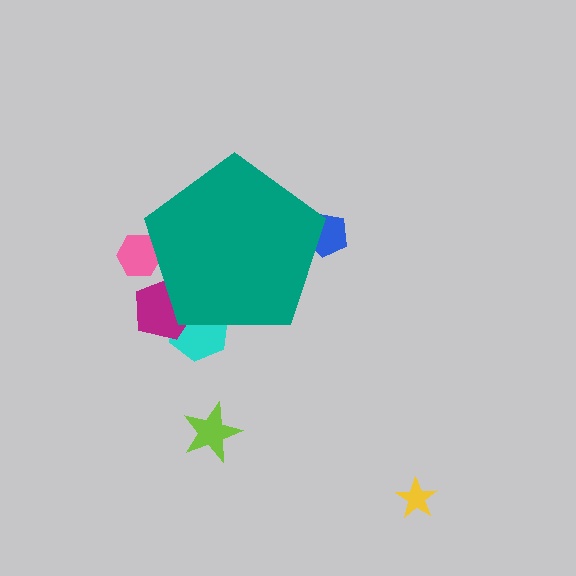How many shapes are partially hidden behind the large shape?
4 shapes are partially hidden.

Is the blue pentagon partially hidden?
Yes, the blue pentagon is partially hidden behind the teal pentagon.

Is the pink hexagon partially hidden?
Yes, the pink hexagon is partially hidden behind the teal pentagon.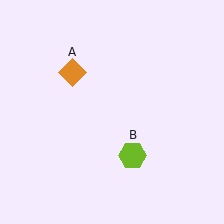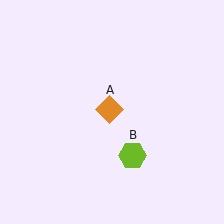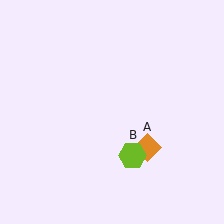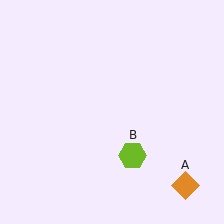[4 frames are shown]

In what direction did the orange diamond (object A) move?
The orange diamond (object A) moved down and to the right.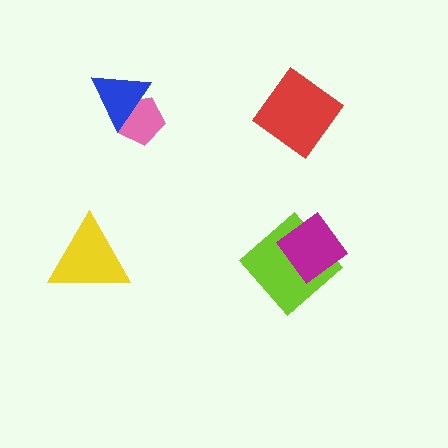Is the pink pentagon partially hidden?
Yes, it is partially covered by another shape.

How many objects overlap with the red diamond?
0 objects overlap with the red diamond.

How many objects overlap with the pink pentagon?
1 object overlaps with the pink pentagon.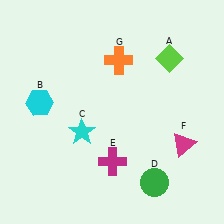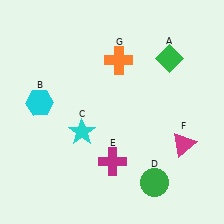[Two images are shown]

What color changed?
The diamond (A) changed from lime in Image 1 to green in Image 2.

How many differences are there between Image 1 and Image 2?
There is 1 difference between the two images.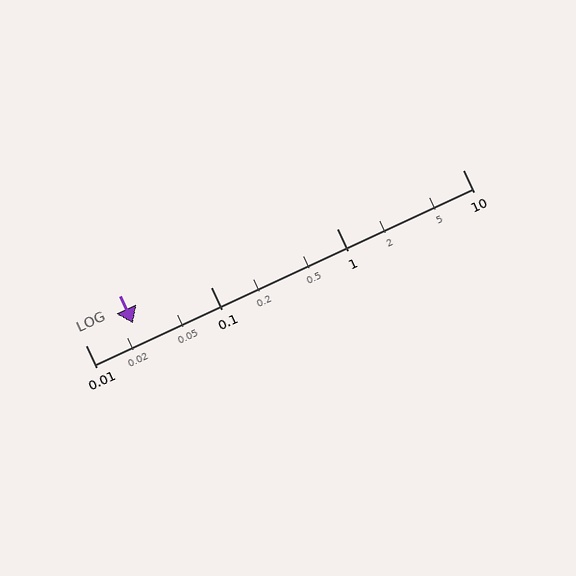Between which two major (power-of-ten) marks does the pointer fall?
The pointer is between 0.01 and 0.1.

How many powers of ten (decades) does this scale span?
The scale spans 3 decades, from 0.01 to 10.